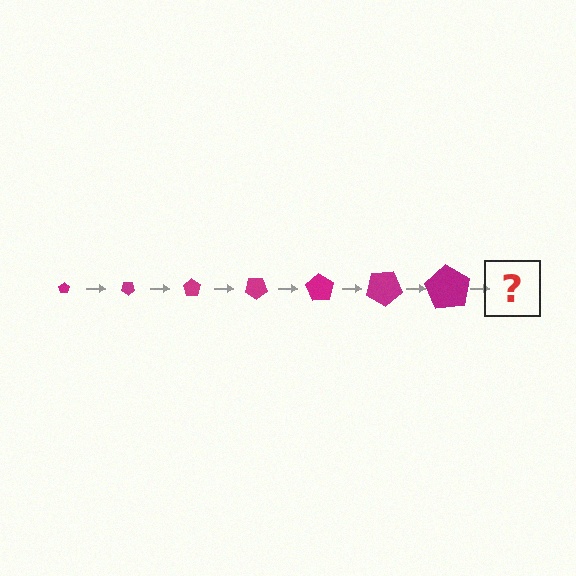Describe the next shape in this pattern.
It should be a pentagon, larger than the previous one and rotated 245 degrees from the start.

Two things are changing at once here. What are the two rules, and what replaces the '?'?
The two rules are that the pentagon grows larger each step and it rotates 35 degrees each step. The '?' should be a pentagon, larger than the previous one and rotated 245 degrees from the start.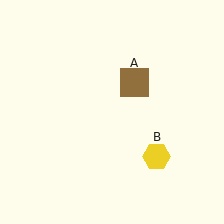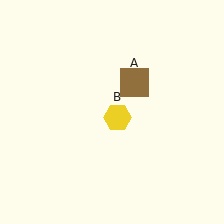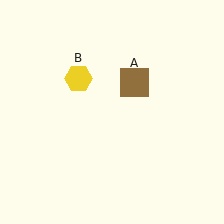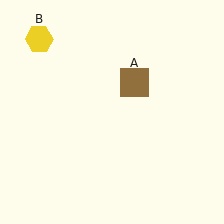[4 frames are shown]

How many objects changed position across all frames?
1 object changed position: yellow hexagon (object B).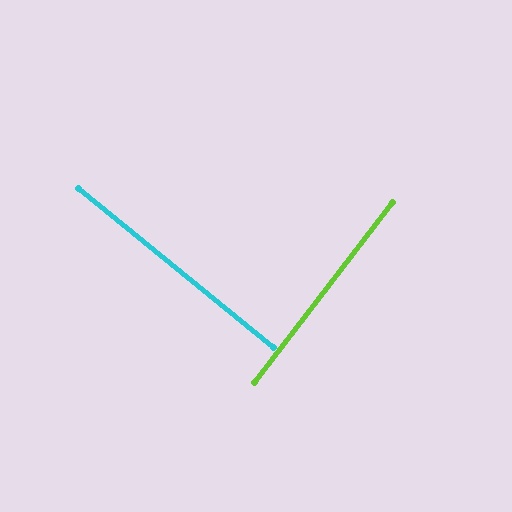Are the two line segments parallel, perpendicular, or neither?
Perpendicular — they meet at approximately 88°.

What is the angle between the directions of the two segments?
Approximately 88 degrees.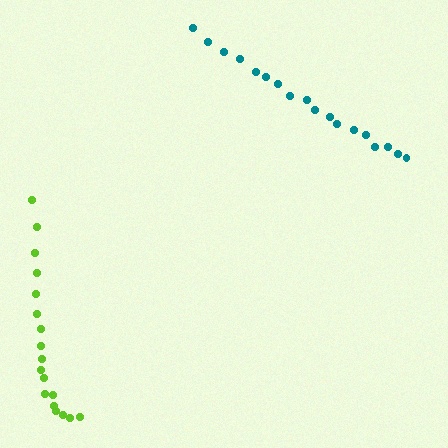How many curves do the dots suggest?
There are 2 distinct paths.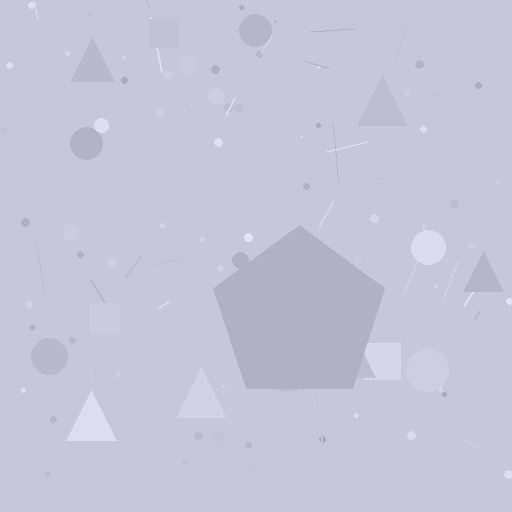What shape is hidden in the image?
A pentagon is hidden in the image.